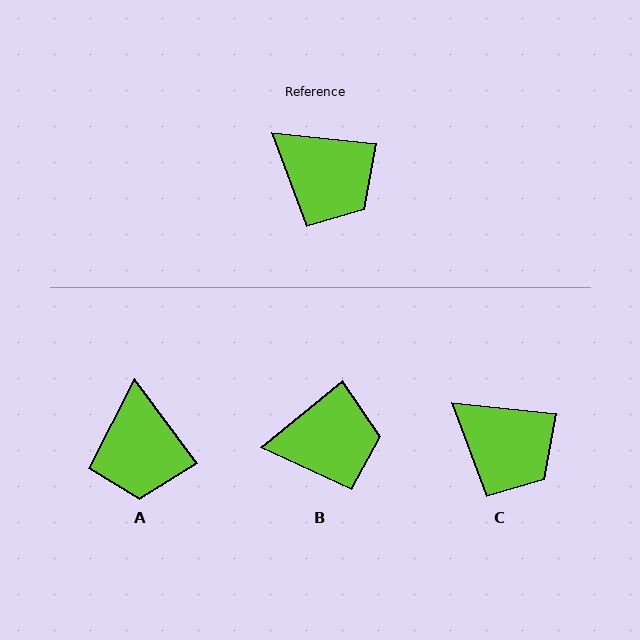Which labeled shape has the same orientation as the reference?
C.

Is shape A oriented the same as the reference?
No, it is off by about 48 degrees.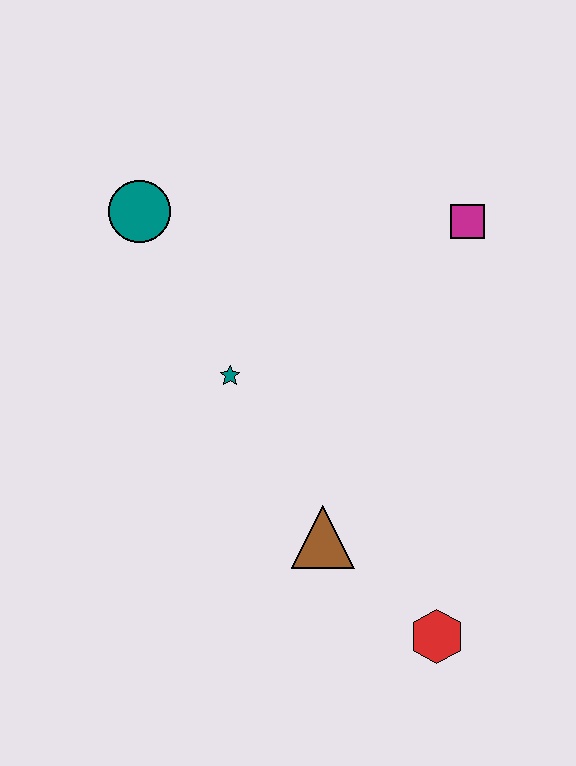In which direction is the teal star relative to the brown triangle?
The teal star is above the brown triangle.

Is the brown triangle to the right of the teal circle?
Yes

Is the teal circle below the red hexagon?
No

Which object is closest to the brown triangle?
The red hexagon is closest to the brown triangle.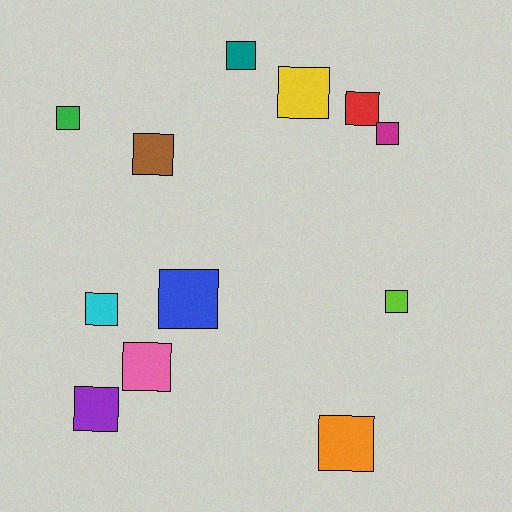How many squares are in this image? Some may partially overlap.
There are 12 squares.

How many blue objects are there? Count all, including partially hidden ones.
There is 1 blue object.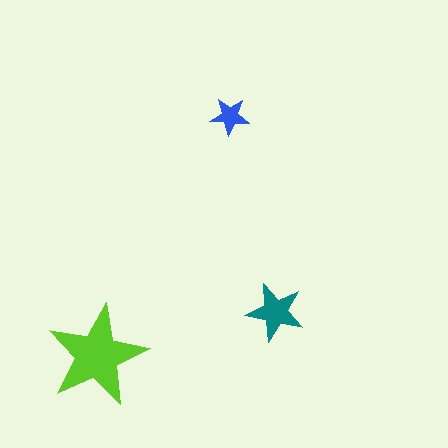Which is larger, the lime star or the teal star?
The lime one.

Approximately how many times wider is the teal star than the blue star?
About 1.5 times wider.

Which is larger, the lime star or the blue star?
The lime one.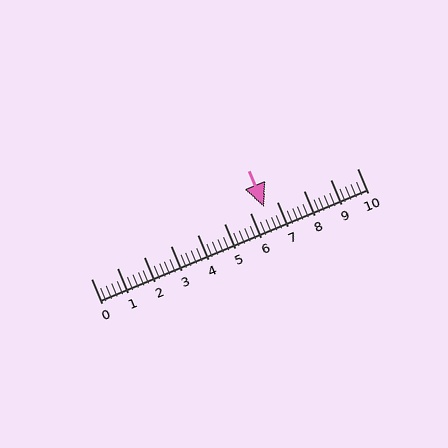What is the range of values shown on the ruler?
The ruler shows values from 0 to 10.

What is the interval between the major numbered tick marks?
The major tick marks are spaced 1 units apart.